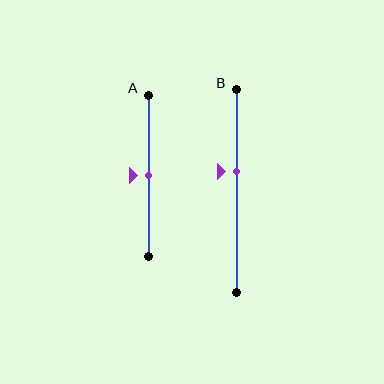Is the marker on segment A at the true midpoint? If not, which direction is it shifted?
Yes, the marker on segment A is at the true midpoint.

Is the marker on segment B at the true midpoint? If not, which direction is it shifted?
No, the marker on segment B is shifted upward by about 10% of the segment length.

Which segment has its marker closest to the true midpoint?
Segment A has its marker closest to the true midpoint.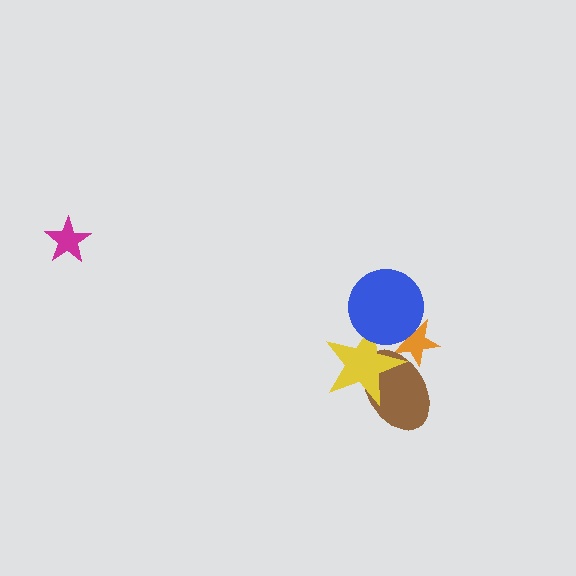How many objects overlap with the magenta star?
0 objects overlap with the magenta star.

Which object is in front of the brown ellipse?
The yellow star is in front of the brown ellipse.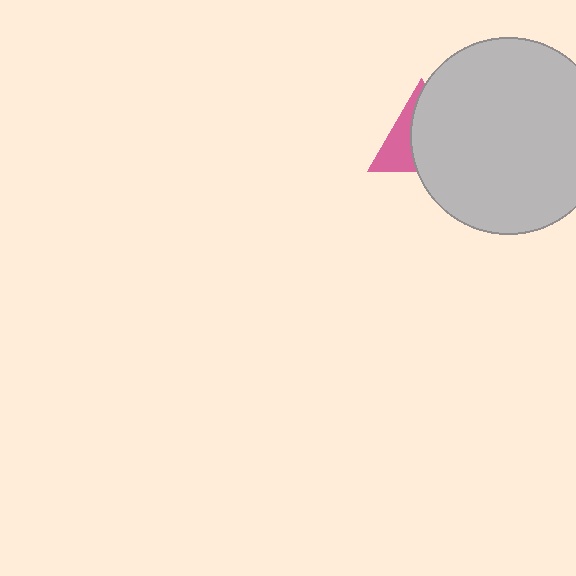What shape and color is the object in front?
The object in front is a light gray circle.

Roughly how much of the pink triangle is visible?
A small part of it is visible (roughly 37%).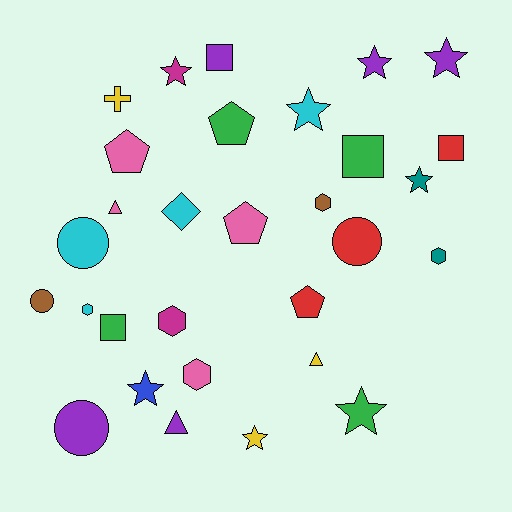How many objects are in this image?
There are 30 objects.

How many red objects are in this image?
There are 3 red objects.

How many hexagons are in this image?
There are 5 hexagons.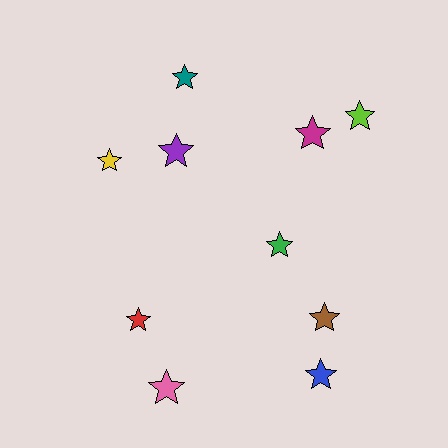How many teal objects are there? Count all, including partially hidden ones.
There is 1 teal object.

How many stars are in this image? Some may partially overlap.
There are 10 stars.